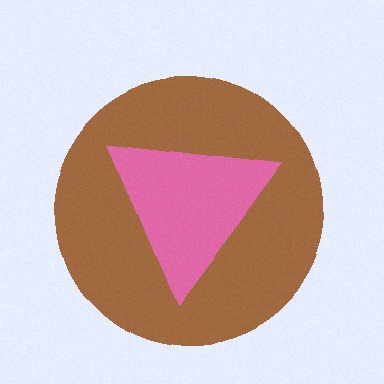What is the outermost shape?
The brown circle.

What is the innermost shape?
The pink triangle.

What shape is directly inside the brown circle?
The pink triangle.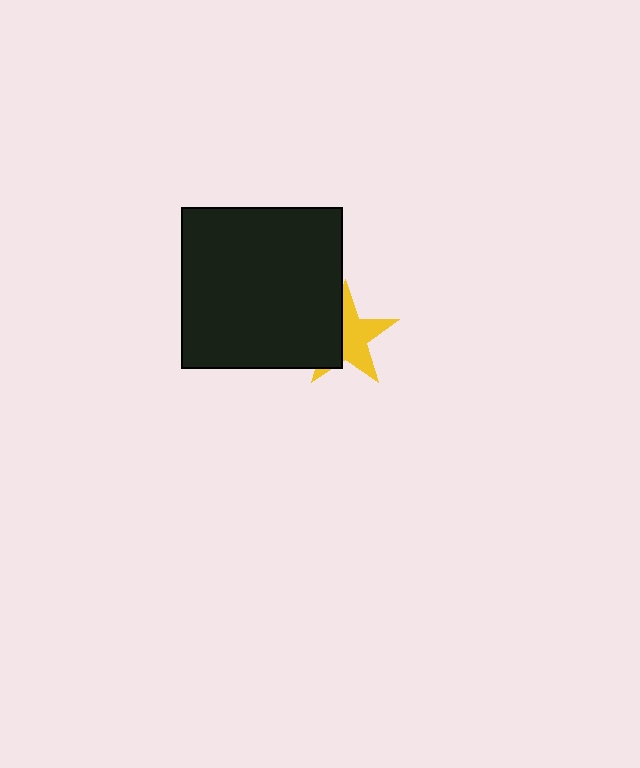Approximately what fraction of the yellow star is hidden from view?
Roughly 44% of the yellow star is hidden behind the black square.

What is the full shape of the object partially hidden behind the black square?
The partially hidden object is a yellow star.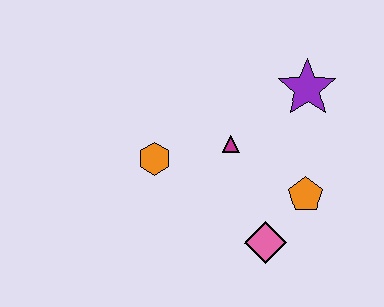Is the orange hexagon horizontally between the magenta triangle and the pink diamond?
No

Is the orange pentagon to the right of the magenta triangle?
Yes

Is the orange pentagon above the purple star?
No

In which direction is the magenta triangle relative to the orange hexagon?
The magenta triangle is to the right of the orange hexagon.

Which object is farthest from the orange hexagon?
The purple star is farthest from the orange hexagon.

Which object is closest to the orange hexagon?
The magenta triangle is closest to the orange hexagon.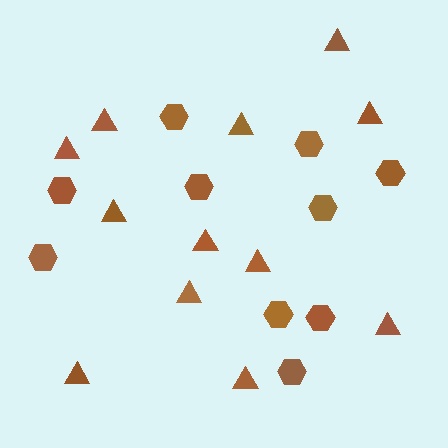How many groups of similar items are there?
There are 2 groups: one group of hexagons (10) and one group of triangles (12).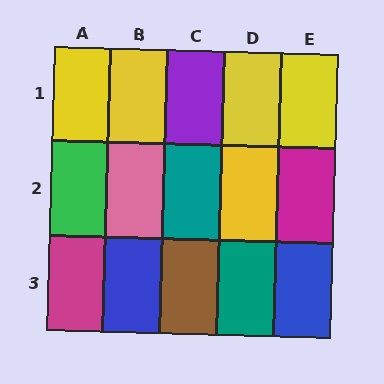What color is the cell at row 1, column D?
Yellow.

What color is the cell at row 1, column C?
Purple.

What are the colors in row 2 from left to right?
Green, pink, teal, yellow, magenta.